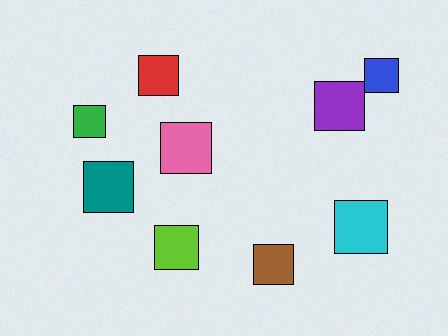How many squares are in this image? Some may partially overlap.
There are 9 squares.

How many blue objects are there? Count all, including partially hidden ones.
There is 1 blue object.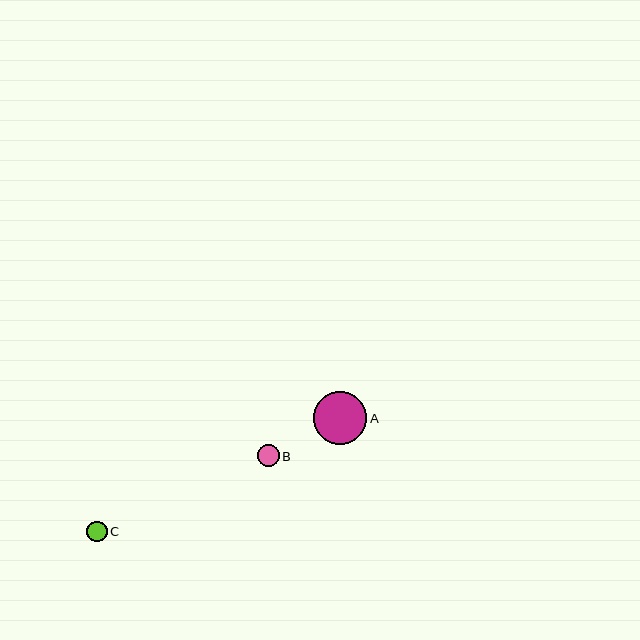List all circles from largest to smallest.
From largest to smallest: A, B, C.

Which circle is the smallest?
Circle C is the smallest with a size of approximately 20 pixels.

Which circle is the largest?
Circle A is the largest with a size of approximately 53 pixels.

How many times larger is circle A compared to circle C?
Circle A is approximately 2.6 times the size of circle C.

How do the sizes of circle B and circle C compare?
Circle B and circle C are approximately the same size.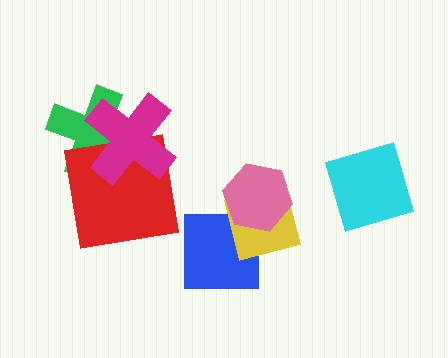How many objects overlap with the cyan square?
0 objects overlap with the cyan square.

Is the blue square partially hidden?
Yes, it is partially covered by another shape.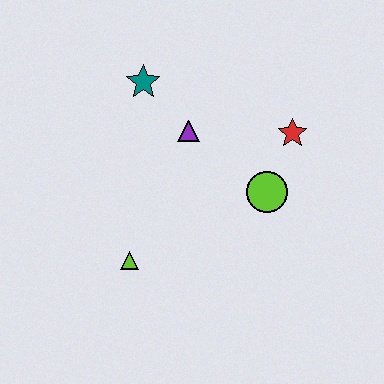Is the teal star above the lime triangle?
Yes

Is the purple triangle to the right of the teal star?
Yes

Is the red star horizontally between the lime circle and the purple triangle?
No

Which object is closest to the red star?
The lime circle is closest to the red star.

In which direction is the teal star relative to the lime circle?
The teal star is to the left of the lime circle.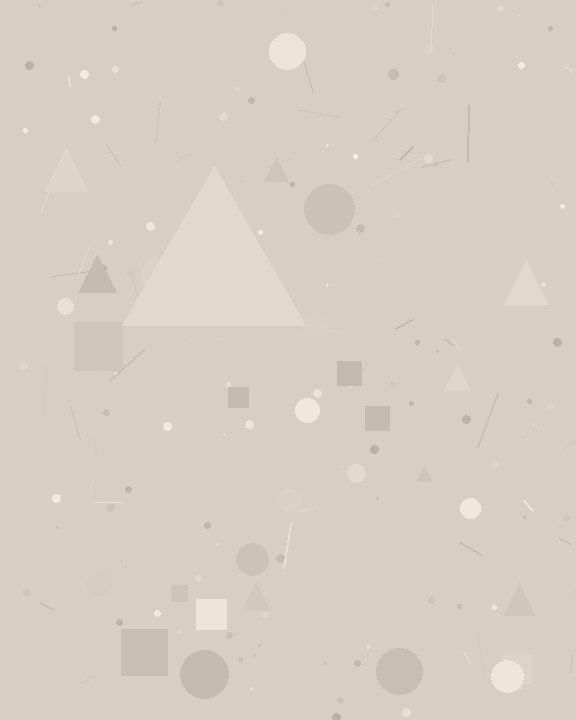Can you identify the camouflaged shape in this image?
The camouflaged shape is a triangle.